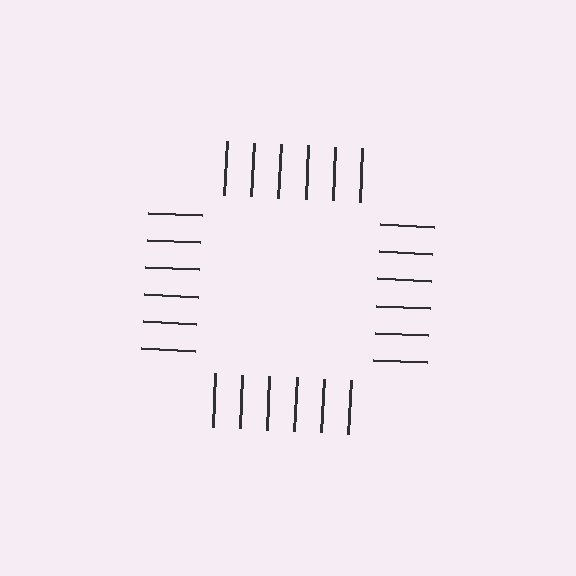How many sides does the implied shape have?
4 sides — the line-ends trace a square.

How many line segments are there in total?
24 — 6 along each of the 4 edges.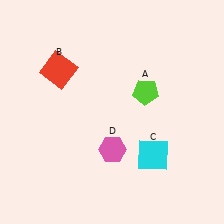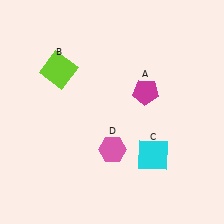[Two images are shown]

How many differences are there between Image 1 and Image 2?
There are 2 differences between the two images.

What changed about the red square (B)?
In Image 1, B is red. In Image 2, it changed to lime.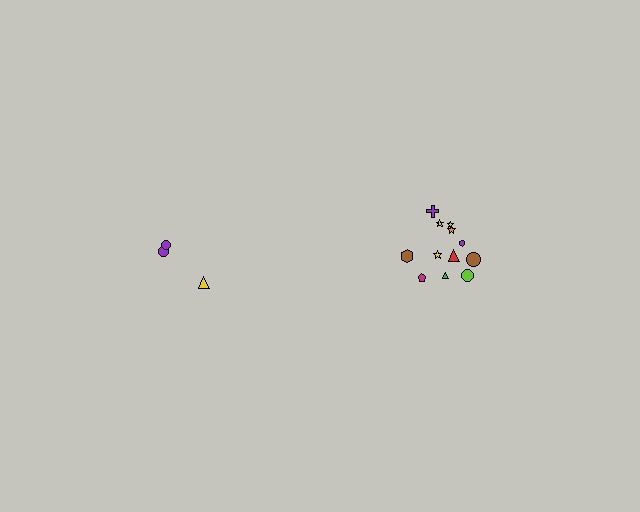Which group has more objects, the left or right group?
The right group.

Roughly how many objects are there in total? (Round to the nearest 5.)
Roughly 15 objects in total.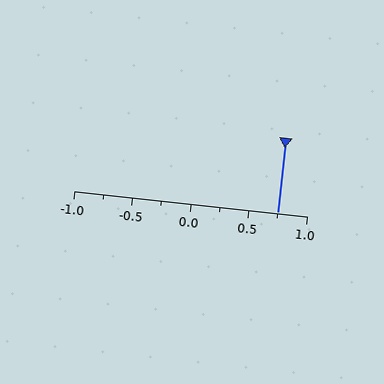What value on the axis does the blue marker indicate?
The marker indicates approximately 0.75.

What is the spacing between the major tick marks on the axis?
The major ticks are spaced 0.5 apart.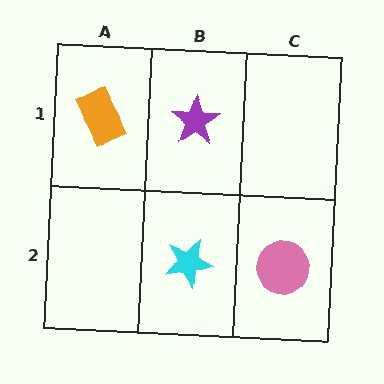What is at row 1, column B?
A purple star.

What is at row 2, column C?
A pink circle.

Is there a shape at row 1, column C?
No, that cell is empty.